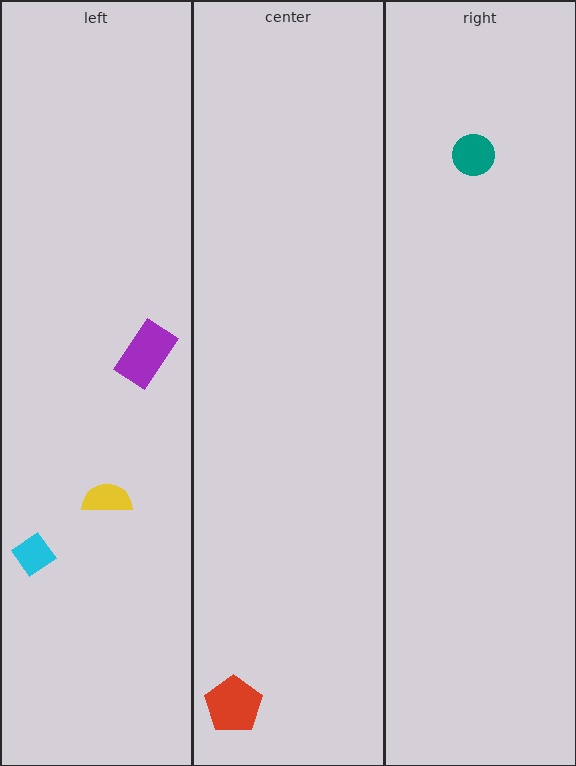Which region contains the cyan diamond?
The left region.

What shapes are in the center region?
The red pentagon.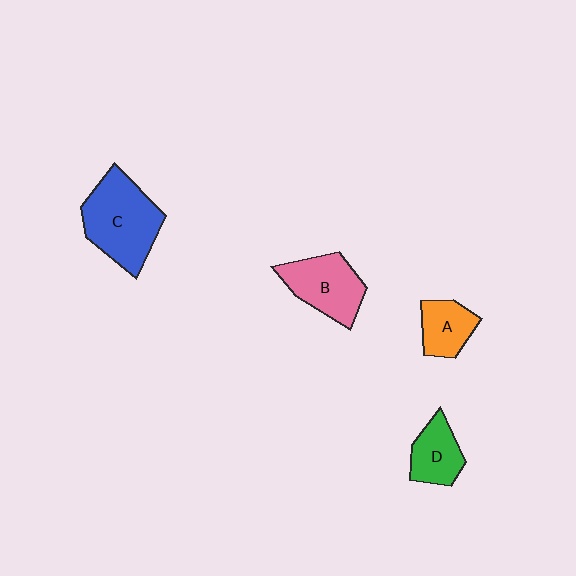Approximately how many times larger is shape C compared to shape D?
Approximately 2.0 times.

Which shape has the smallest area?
Shape A (orange).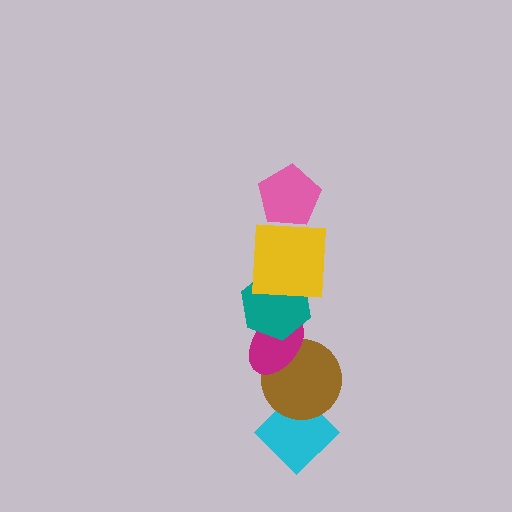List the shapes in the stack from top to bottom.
From top to bottom: the pink pentagon, the yellow square, the teal hexagon, the magenta ellipse, the brown circle, the cyan diamond.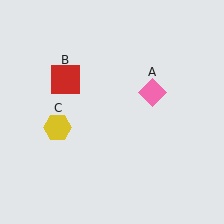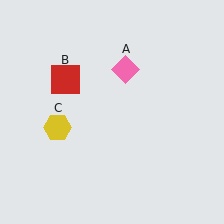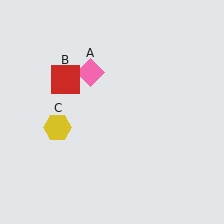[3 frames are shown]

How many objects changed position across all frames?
1 object changed position: pink diamond (object A).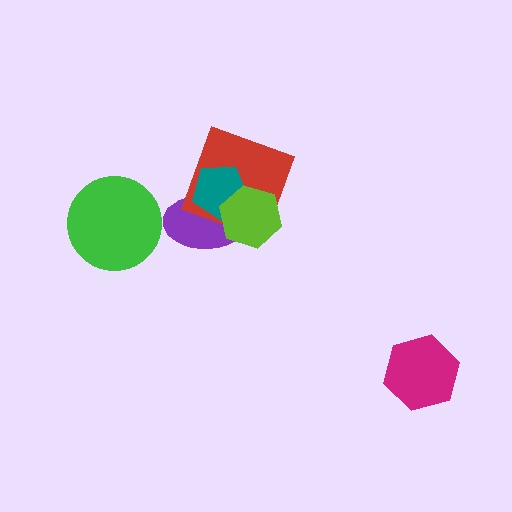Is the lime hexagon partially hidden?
No, no other shape covers it.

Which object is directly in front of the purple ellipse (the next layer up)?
The red square is directly in front of the purple ellipse.